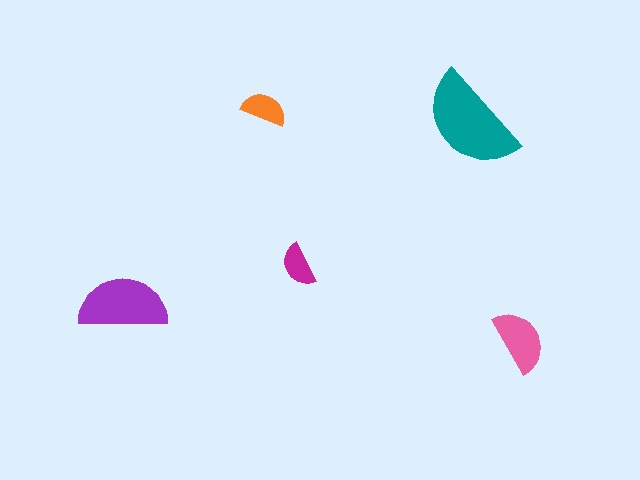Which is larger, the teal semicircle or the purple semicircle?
The teal one.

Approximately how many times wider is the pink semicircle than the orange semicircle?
About 1.5 times wider.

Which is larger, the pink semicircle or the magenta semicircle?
The pink one.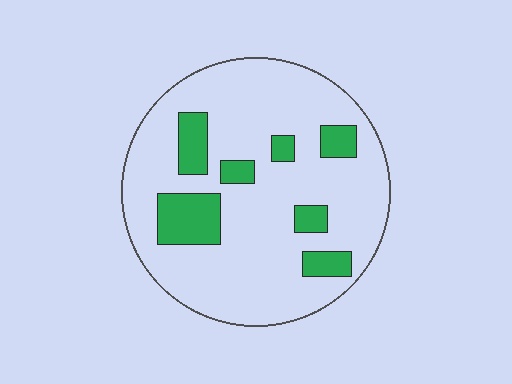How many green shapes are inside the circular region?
7.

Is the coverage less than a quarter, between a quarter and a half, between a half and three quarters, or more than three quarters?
Less than a quarter.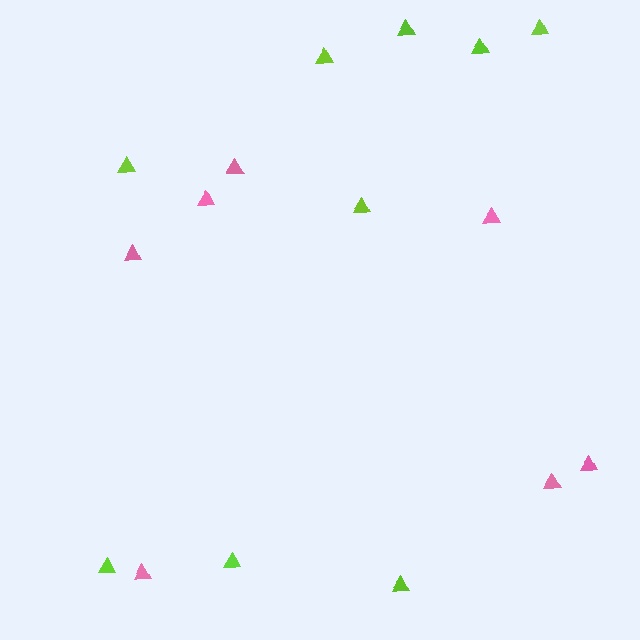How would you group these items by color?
There are 2 groups: one group of pink triangles (7) and one group of lime triangles (9).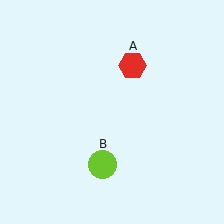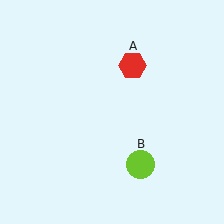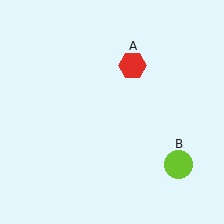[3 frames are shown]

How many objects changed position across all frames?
1 object changed position: lime circle (object B).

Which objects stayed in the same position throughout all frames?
Red hexagon (object A) remained stationary.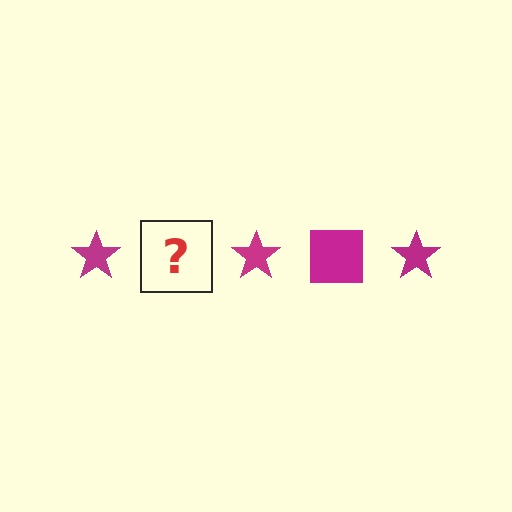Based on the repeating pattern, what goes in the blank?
The blank should be a magenta square.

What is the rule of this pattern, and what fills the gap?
The rule is that the pattern cycles through star, square shapes in magenta. The gap should be filled with a magenta square.